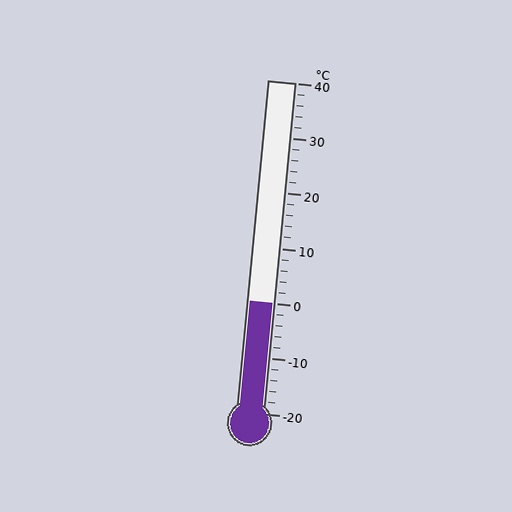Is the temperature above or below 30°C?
The temperature is below 30°C.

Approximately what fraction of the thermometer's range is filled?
The thermometer is filled to approximately 35% of its range.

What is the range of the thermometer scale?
The thermometer scale ranges from -20°C to 40°C.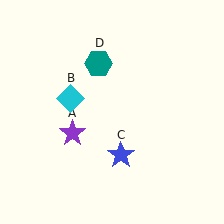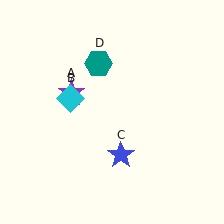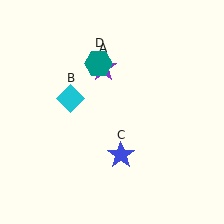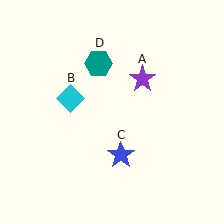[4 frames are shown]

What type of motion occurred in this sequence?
The purple star (object A) rotated clockwise around the center of the scene.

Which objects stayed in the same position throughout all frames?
Cyan diamond (object B) and blue star (object C) and teal hexagon (object D) remained stationary.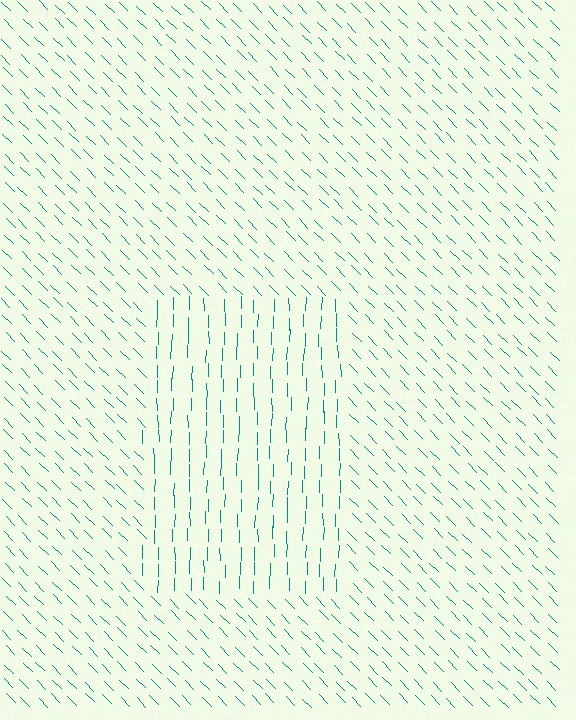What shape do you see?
I see a rectangle.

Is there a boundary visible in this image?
Yes, there is a texture boundary formed by a change in line orientation.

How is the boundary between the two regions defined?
The boundary is defined purely by a change in line orientation (approximately 45 degrees difference). All lines are the same color and thickness.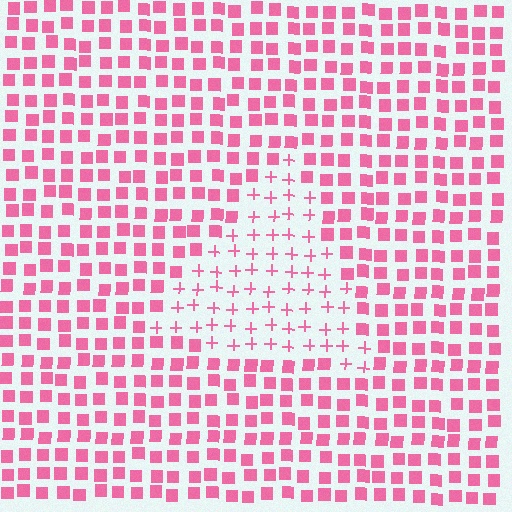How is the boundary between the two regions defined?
The boundary is defined by a change in element shape: plus signs inside vs. squares outside. All elements share the same color and spacing.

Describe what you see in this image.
The image is filled with small pink elements arranged in a uniform grid. A triangle-shaped region contains plus signs, while the surrounding area contains squares. The boundary is defined purely by the change in element shape.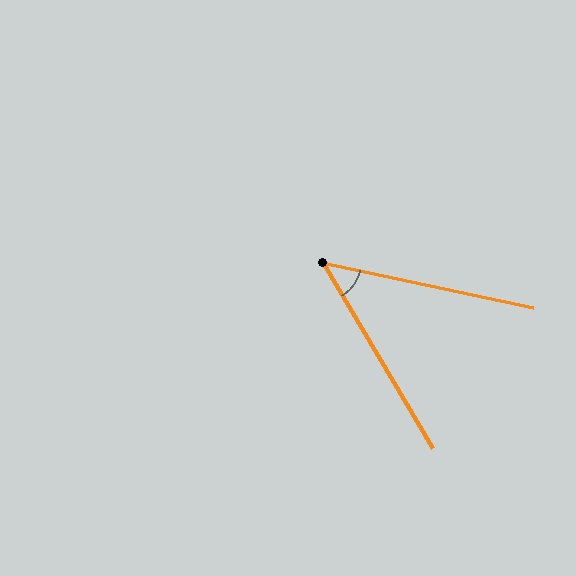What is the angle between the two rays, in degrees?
Approximately 47 degrees.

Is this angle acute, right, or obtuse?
It is acute.